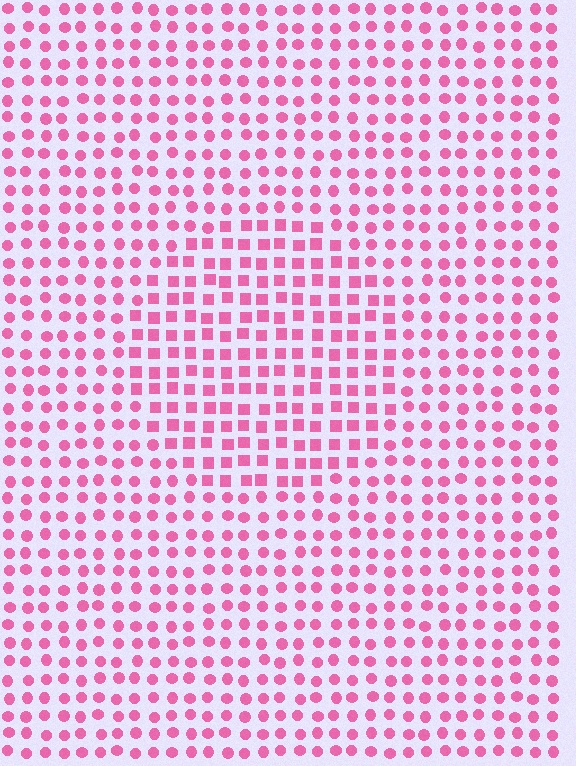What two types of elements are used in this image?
The image uses squares inside the circle region and circles outside it.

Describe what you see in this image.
The image is filled with small pink elements arranged in a uniform grid. A circle-shaped region contains squares, while the surrounding area contains circles. The boundary is defined purely by the change in element shape.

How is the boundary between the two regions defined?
The boundary is defined by a change in element shape: squares inside vs. circles outside. All elements share the same color and spacing.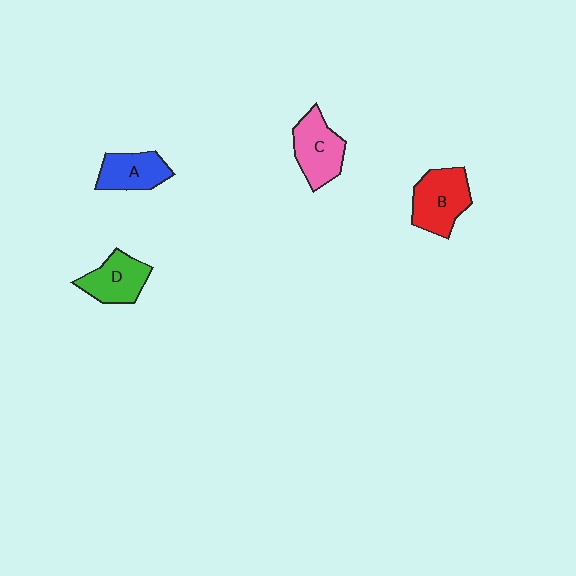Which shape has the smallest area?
Shape A (blue).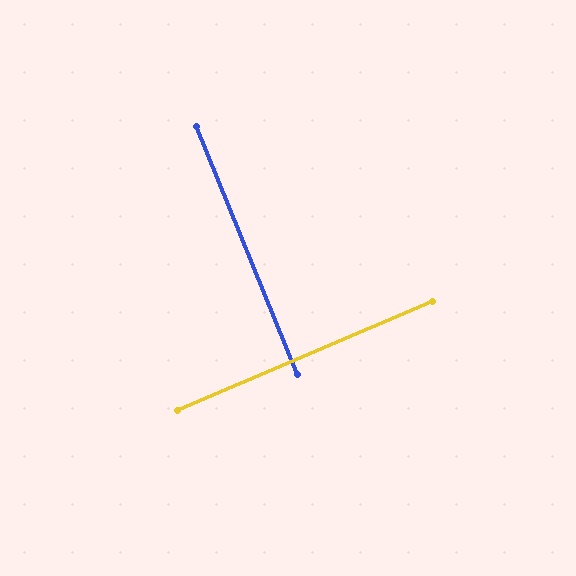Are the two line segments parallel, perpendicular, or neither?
Perpendicular — they meet at approximately 89°.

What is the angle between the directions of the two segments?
Approximately 89 degrees.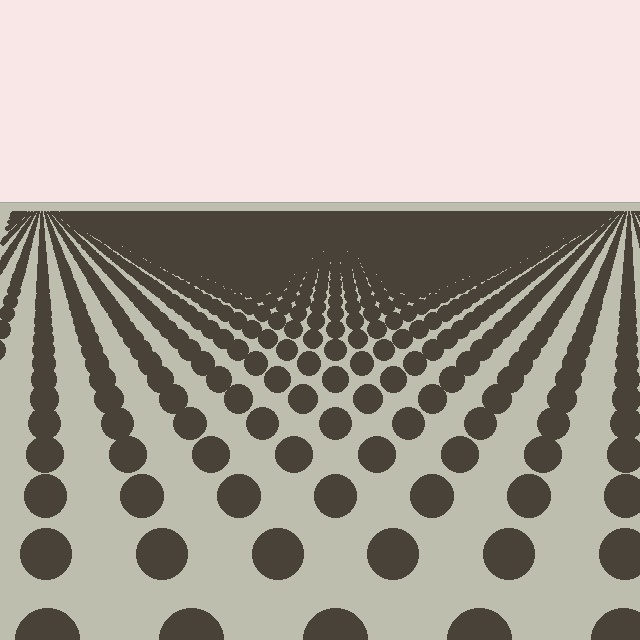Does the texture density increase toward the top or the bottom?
Density increases toward the top.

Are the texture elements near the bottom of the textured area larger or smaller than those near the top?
Larger. Near the bottom, elements are closer to the viewer and appear at a bigger on-screen size.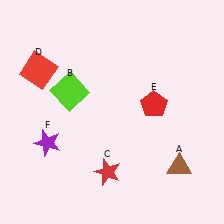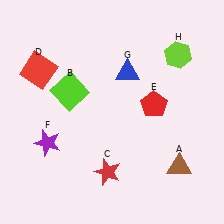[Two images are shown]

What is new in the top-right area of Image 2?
A lime hexagon (H) was added in the top-right area of Image 2.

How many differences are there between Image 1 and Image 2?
There are 2 differences between the two images.